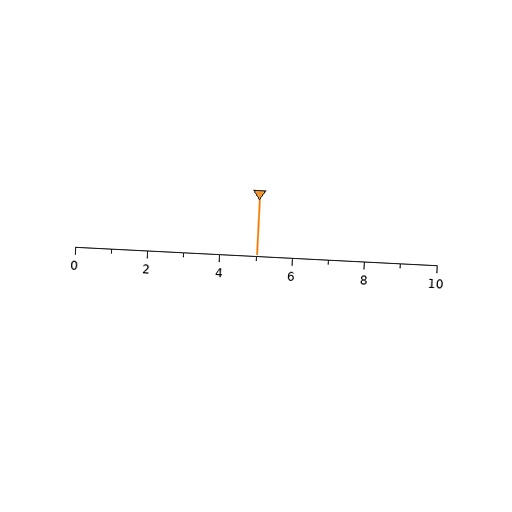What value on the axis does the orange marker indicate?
The marker indicates approximately 5.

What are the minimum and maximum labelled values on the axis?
The axis runs from 0 to 10.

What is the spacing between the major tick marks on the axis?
The major ticks are spaced 2 apart.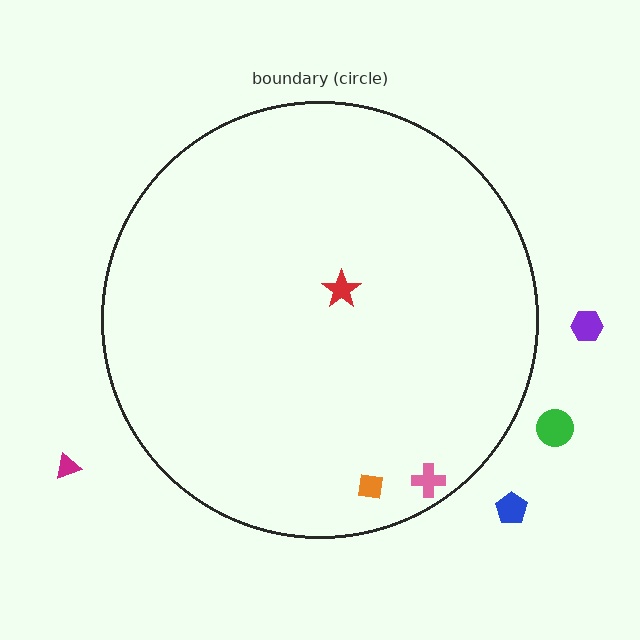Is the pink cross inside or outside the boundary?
Inside.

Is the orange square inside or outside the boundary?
Inside.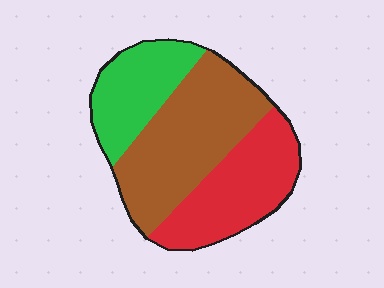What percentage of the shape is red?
Red covers 32% of the shape.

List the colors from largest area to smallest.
From largest to smallest: brown, red, green.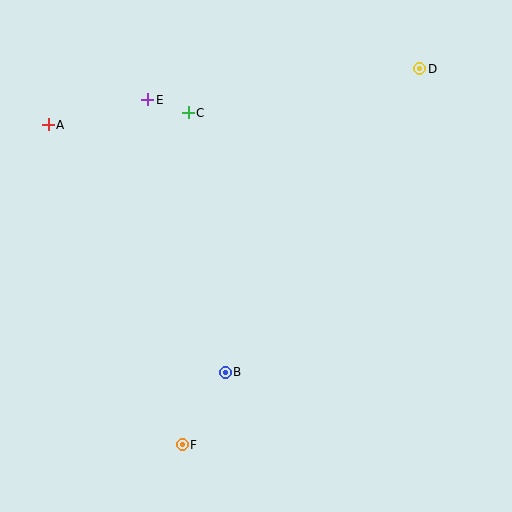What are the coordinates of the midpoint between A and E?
The midpoint between A and E is at (98, 112).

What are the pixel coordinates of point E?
Point E is at (148, 100).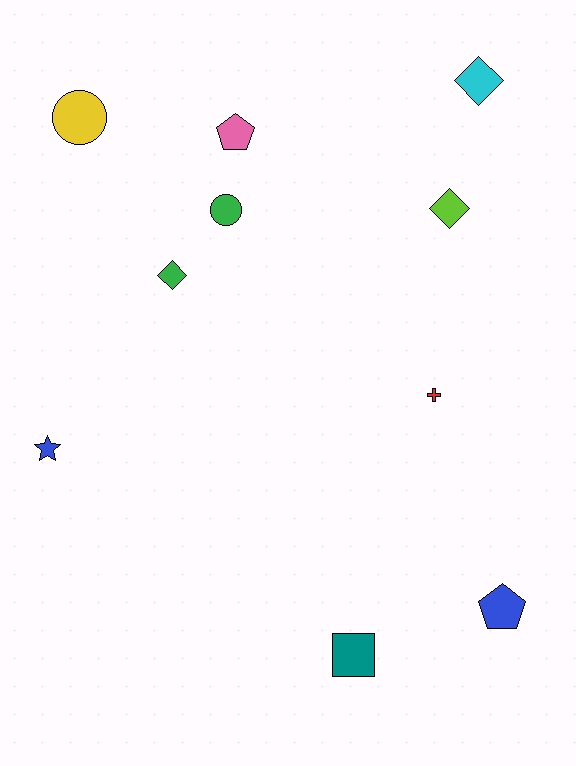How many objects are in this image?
There are 10 objects.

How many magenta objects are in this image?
There are no magenta objects.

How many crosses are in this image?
There is 1 cross.